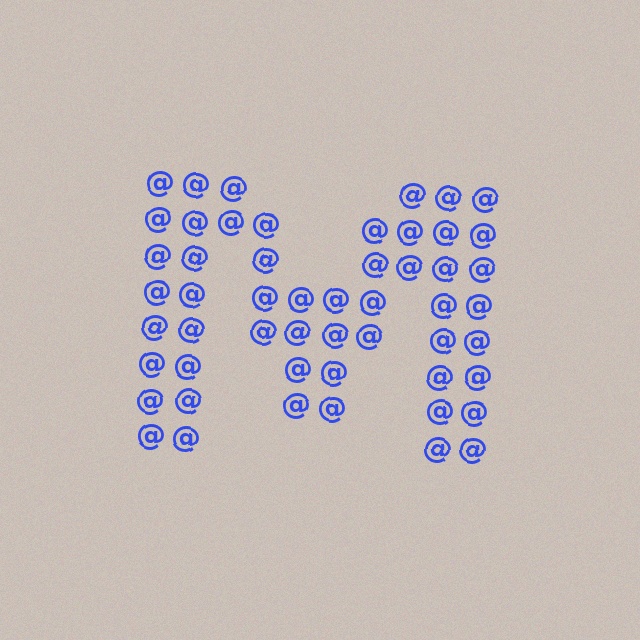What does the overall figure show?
The overall figure shows the letter M.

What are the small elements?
The small elements are at signs.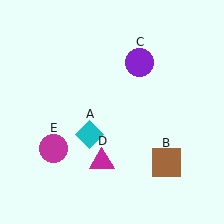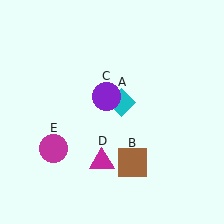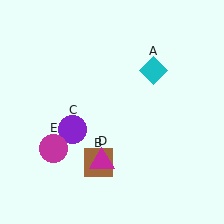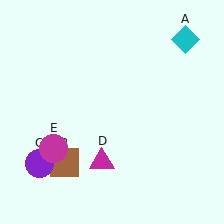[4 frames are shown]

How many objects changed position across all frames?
3 objects changed position: cyan diamond (object A), brown square (object B), purple circle (object C).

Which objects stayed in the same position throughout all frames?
Magenta triangle (object D) and magenta circle (object E) remained stationary.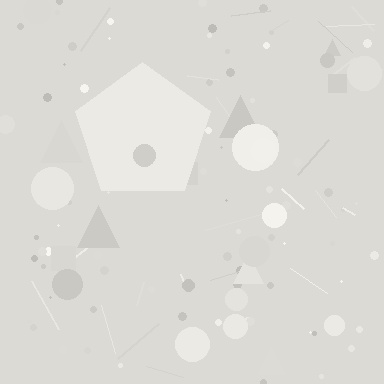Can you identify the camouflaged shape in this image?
The camouflaged shape is a pentagon.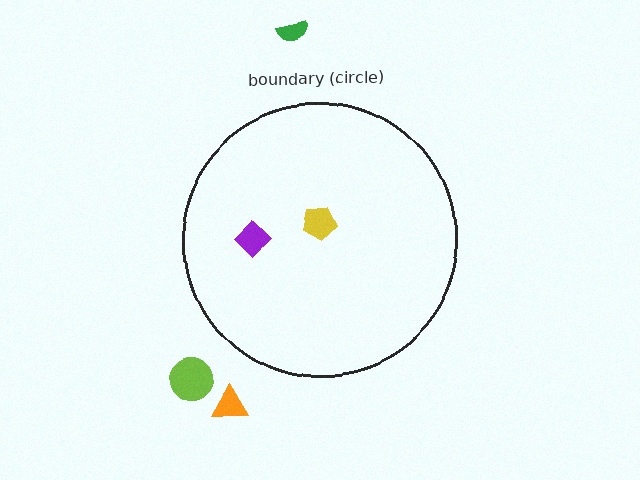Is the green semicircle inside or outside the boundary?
Outside.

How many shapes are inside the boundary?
2 inside, 3 outside.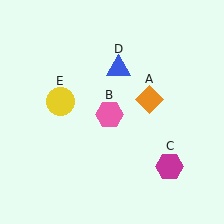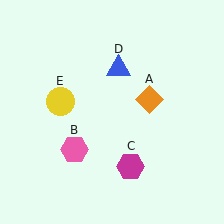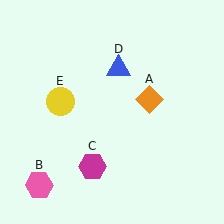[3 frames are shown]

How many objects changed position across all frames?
2 objects changed position: pink hexagon (object B), magenta hexagon (object C).